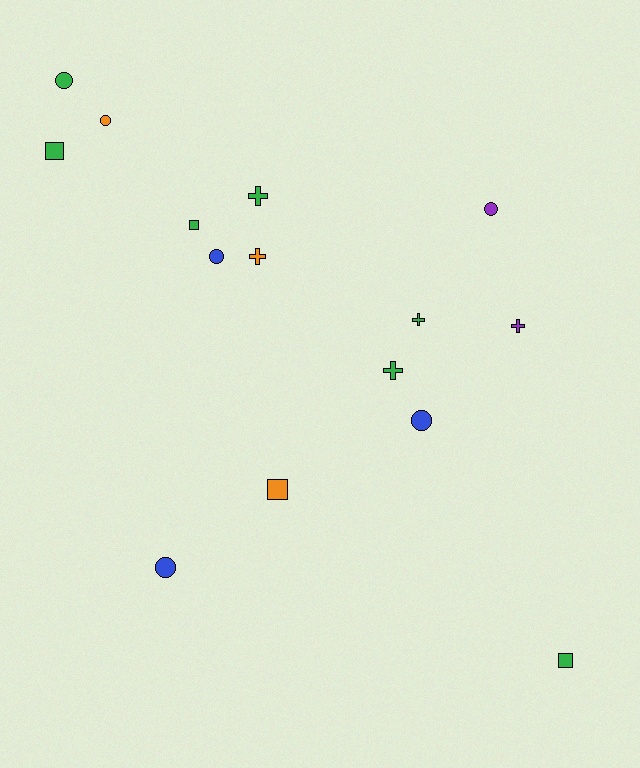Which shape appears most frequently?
Circle, with 6 objects.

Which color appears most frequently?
Green, with 7 objects.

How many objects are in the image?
There are 15 objects.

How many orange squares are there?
There is 1 orange square.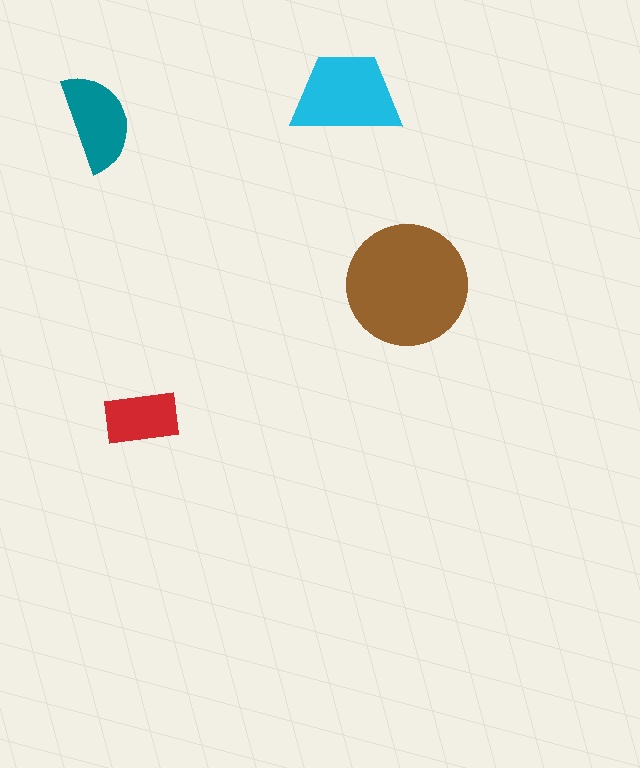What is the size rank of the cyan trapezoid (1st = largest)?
2nd.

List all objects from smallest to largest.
The red rectangle, the teal semicircle, the cyan trapezoid, the brown circle.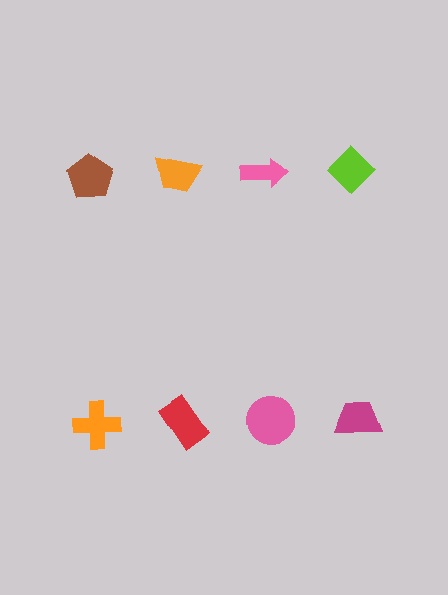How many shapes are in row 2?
4 shapes.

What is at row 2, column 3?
A pink circle.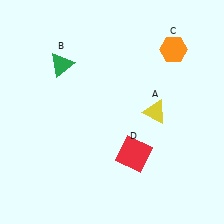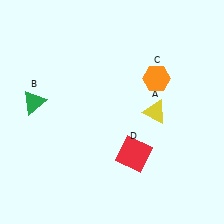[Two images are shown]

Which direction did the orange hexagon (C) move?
The orange hexagon (C) moved down.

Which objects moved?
The objects that moved are: the green triangle (B), the orange hexagon (C).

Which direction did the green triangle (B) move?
The green triangle (B) moved down.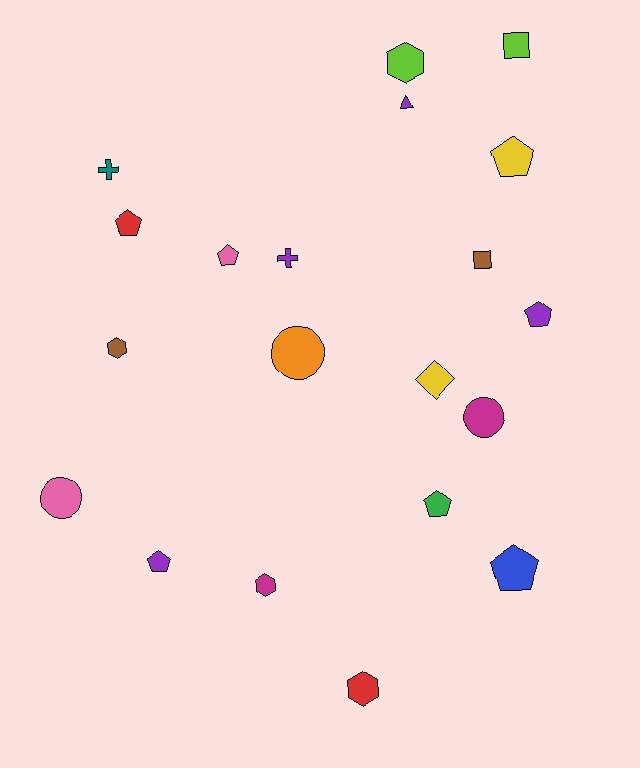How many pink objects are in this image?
There are 2 pink objects.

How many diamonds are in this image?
There is 1 diamond.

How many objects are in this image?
There are 20 objects.